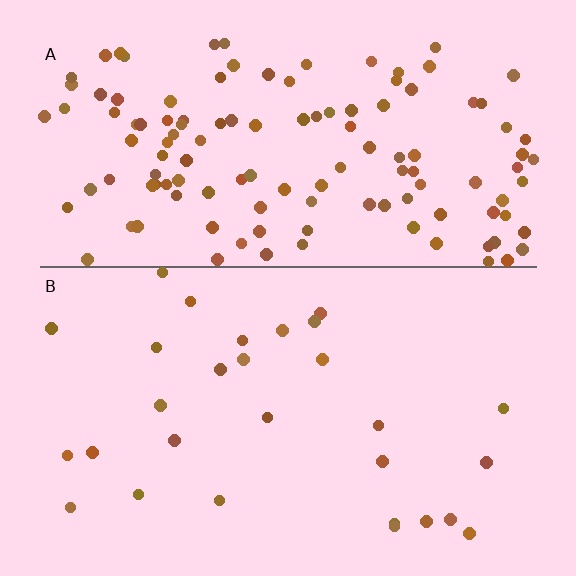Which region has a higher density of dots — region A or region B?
A (the top).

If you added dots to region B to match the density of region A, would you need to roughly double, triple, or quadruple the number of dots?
Approximately quadruple.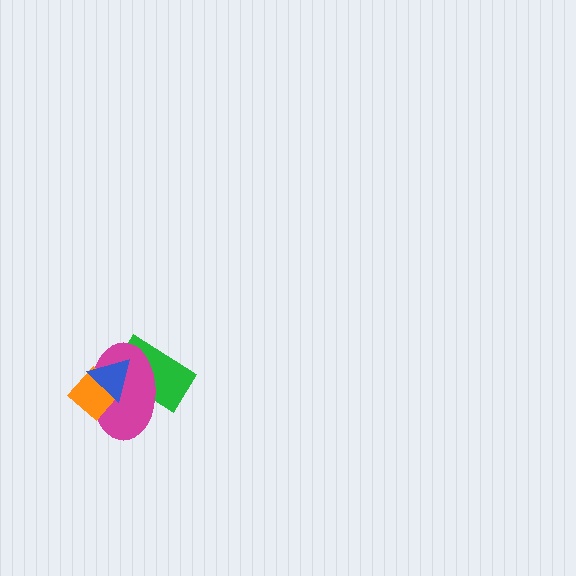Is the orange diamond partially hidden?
Yes, it is partially covered by another shape.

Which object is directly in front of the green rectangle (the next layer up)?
The magenta ellipse is directly in front of the green rectangle.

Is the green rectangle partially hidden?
Yes, it is partially covered by another shape.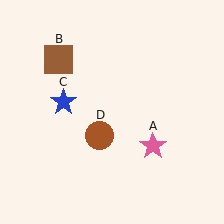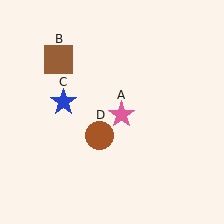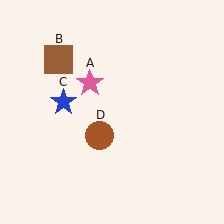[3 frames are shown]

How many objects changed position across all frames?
1 object changed position: pink star (object A).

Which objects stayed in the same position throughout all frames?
Brown square (object B) and blue star (object C) and brown circle (object D) remained stationary.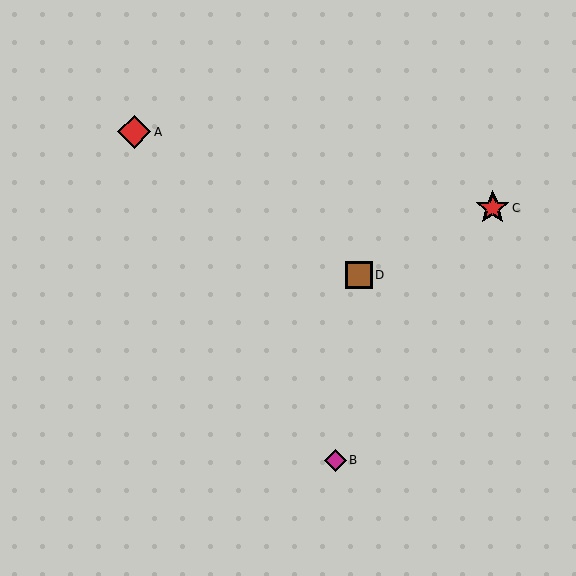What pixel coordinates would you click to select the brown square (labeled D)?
Click at (359, 275) to select the brown square D.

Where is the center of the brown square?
The center of the brown square is at (359, 275).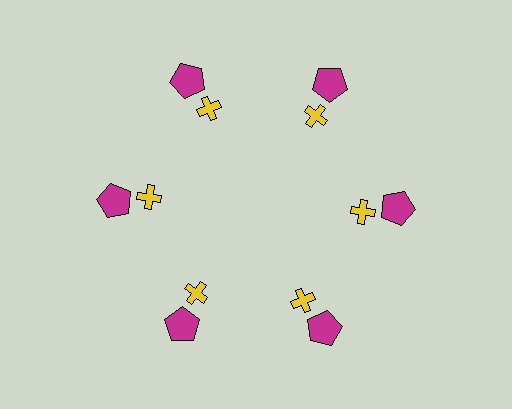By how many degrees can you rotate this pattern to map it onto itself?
The pattern maps onto itself every 60 degrees of rotation.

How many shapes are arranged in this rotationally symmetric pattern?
There are 12 shapes, arranged in 6 groups of 2.